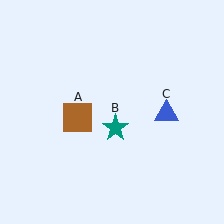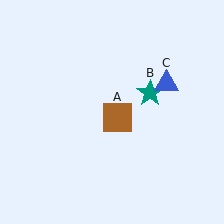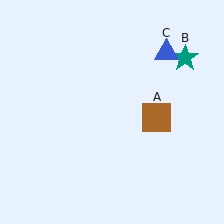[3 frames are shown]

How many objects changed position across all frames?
3 objects changed position: brown square (object A), teal star (object B), blue triangle (object C).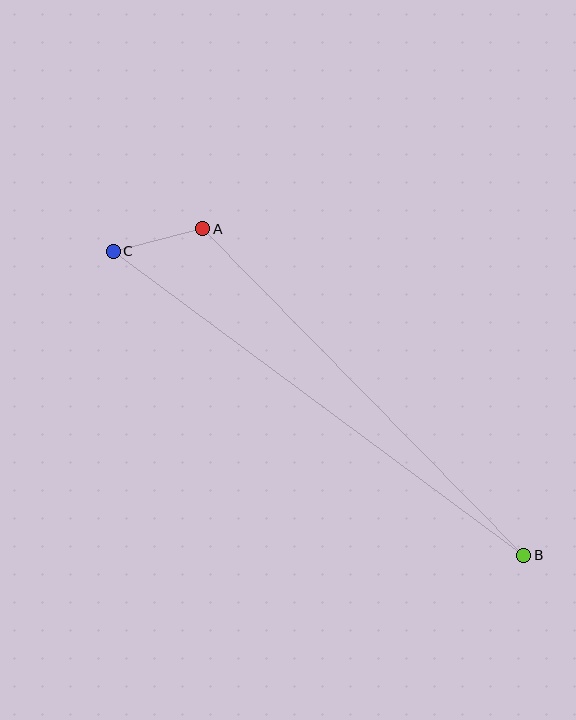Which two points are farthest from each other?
Points B and C are farthest from each other.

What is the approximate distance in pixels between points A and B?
The distance between A and B is approximately 458 pixels.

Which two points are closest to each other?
Points A and C are closest to each other.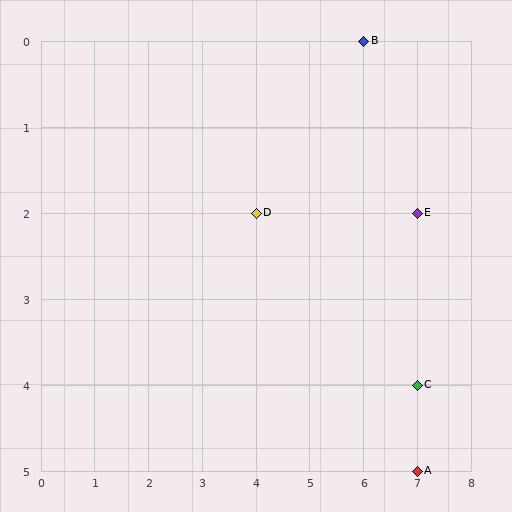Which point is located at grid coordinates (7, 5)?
Point A is at (7, 5).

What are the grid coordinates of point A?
Point A is at grid coordinates (7, 5).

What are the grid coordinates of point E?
Point E is at grid coordinates (7, 2).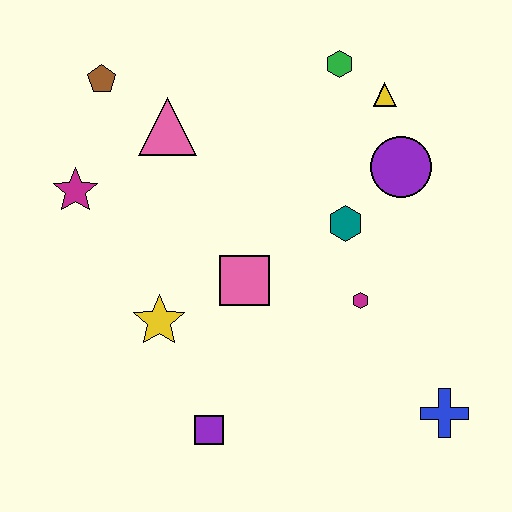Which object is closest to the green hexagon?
The yellow triangle is closest to the green hexagon.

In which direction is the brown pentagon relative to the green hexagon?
The brown pentagon is to the left of the green hexagon.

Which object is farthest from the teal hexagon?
The brown pentagon is farthest from the teal hexagon.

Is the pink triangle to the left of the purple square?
Yes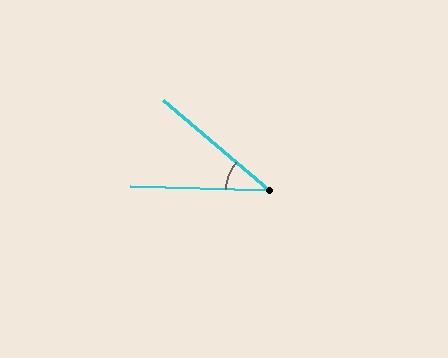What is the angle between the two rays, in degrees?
Approximately 39 degrees.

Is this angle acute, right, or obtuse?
It is acute.